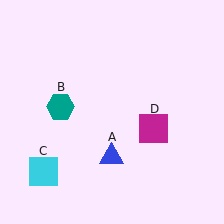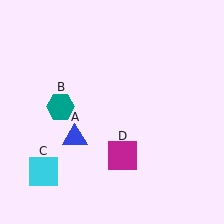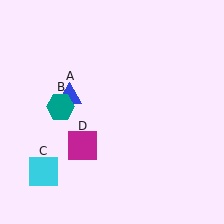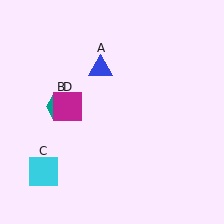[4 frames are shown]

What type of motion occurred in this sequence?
The blue triangle (object A), magenta square (object D) rotated clockwise around the center of the scene.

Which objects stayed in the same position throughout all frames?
Teal hexagon (object B) and cyan square (object C) remained stationary.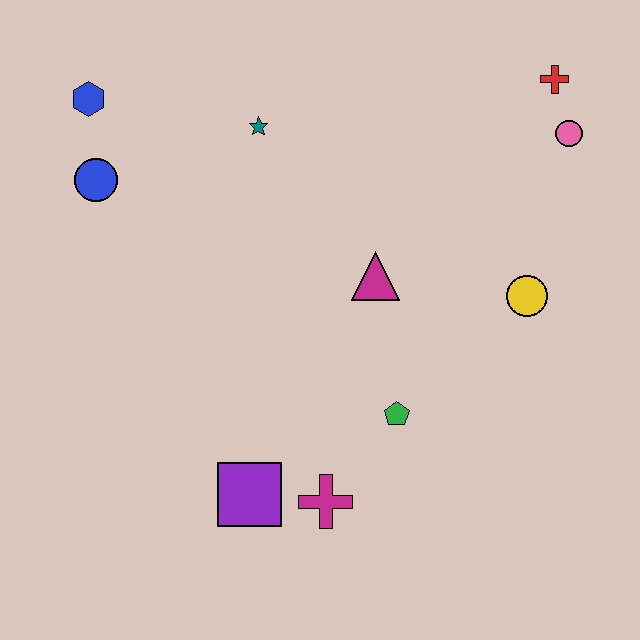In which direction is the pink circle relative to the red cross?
The pink circle is below the red cross.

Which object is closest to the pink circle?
The red cross is closest to the pink circle.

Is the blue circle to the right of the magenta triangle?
No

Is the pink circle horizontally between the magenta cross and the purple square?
No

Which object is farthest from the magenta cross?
The red cross is farthest from the magenta cross.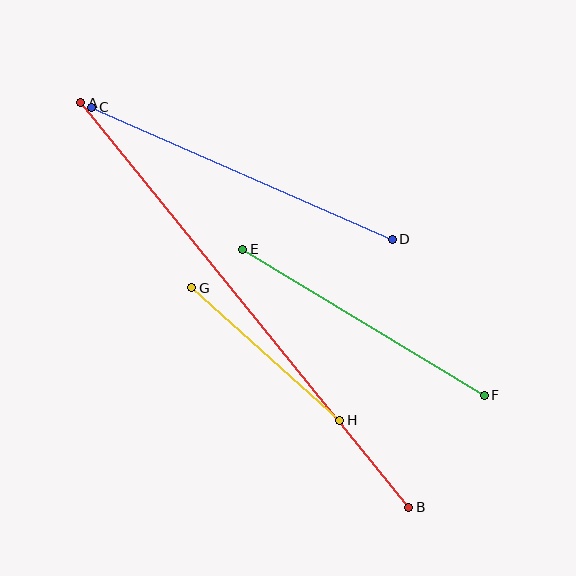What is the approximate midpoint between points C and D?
The midpoint is at approximately (242, 173) pixels.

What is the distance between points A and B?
The distance is approximately 521 pixels.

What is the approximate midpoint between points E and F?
The midpoint is at approximately (363, 322) pixels.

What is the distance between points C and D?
The distance is approximately 329 pixels.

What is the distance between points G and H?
The distance is approximately 199 pixels.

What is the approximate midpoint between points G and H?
The midpoint is at approximately (266, 354) pixels.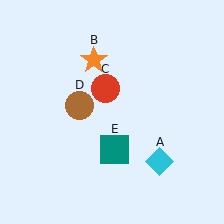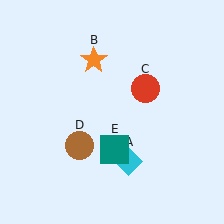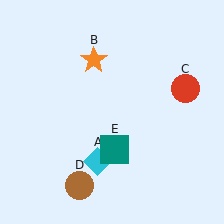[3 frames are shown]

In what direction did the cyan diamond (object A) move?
The cyan diamond (object A) moved left.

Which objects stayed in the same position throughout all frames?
Orange star (object B) and teal square (object E) remained stationary.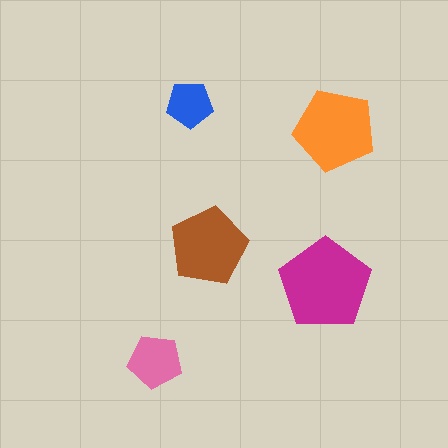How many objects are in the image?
There are 5 objects in the image.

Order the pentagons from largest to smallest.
the magenta one, the orange one, the brown one, the pink one, the blue one.